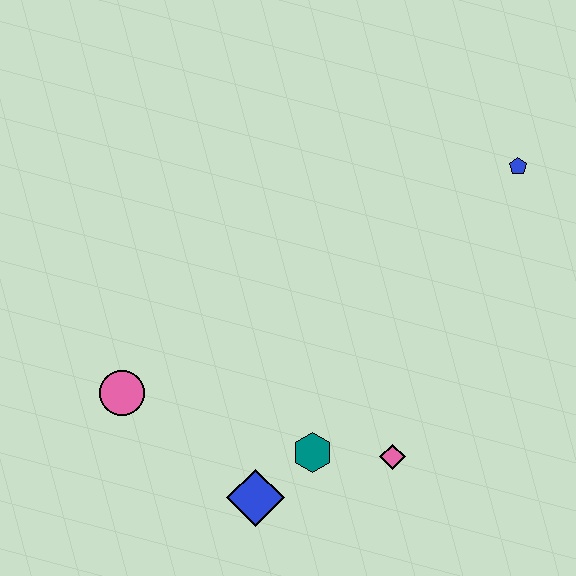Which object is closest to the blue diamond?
The teal hexagon is closest to the blue diamond.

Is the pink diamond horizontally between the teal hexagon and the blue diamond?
No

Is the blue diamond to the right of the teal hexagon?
No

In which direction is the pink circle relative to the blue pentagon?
The pink circle is to the left of the blue pentagon.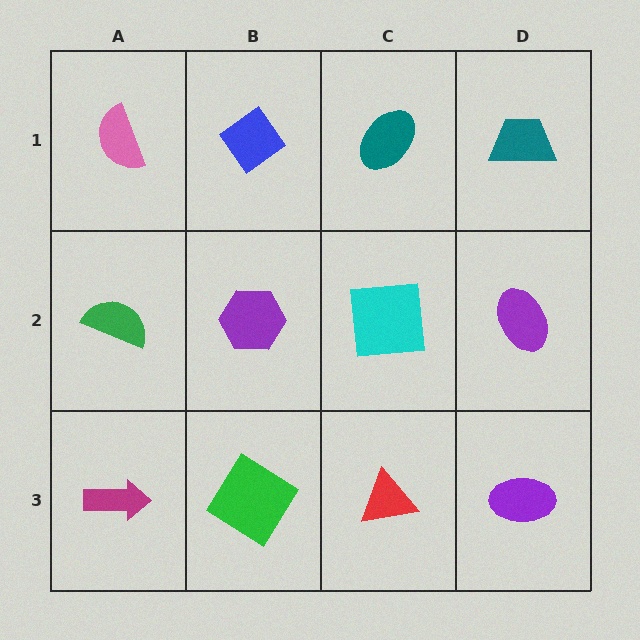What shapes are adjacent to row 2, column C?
A teal ellipse (row 1, column C), a red triangle (row 3, column C), a purple hexagon (row 2, column B), a purple ellipse (row 2, column D).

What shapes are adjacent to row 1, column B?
A purple hexagon (row 2, column B), a pink semicircle (row 1, column A), a teal ellipse (row 1, column C).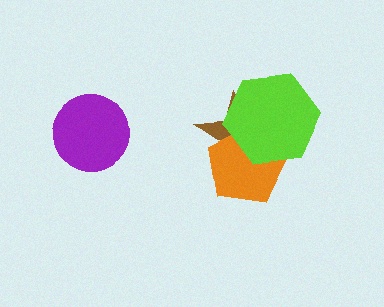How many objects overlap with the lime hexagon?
2 objects overlap with the lime hexagon.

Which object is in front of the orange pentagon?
The lime hexagon is in front of the orange pentagon.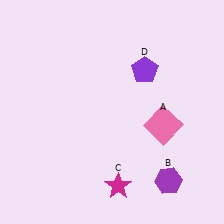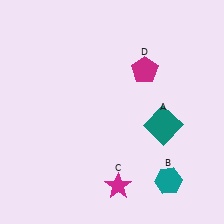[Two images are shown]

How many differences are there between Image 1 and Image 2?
There are 3 differences between the two images.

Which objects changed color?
A changed from pink to teal. B changed from purple to teal. D changed from purple to magenta.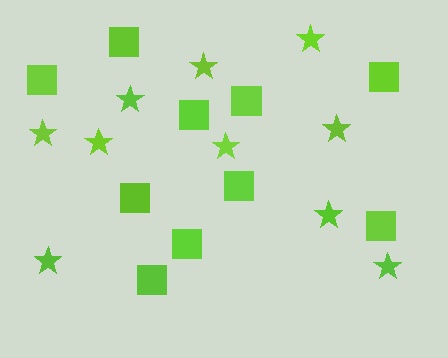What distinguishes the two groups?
There are 2 groups: one group of squares (10) and one group of stars (10).